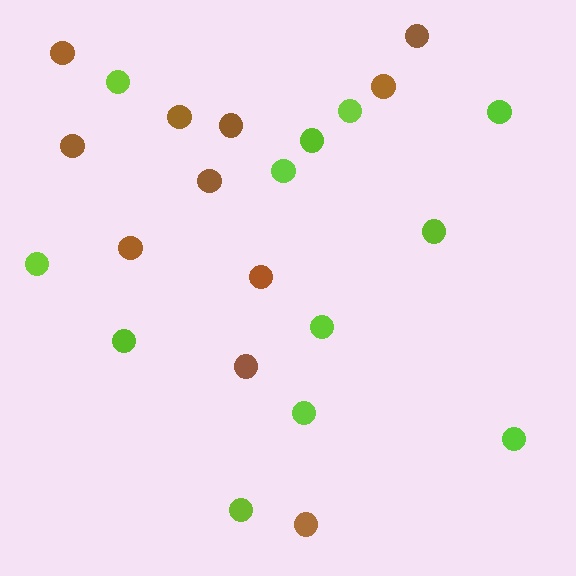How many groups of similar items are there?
There are 2 groups: one group of brown circles (11) and one group of lime circles (12).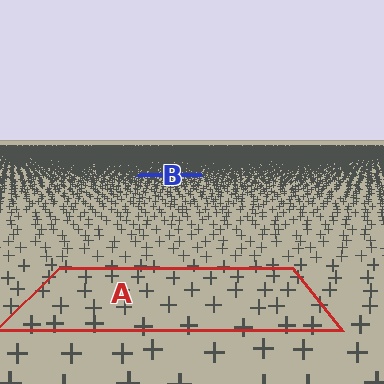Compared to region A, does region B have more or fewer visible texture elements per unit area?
Region B has more texture elements per unit area — they are packed more densely because it is farther away.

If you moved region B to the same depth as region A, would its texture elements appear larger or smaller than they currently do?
They would appear larger. At a closer depth, the same texture elements are projected at a bigger on-screen size.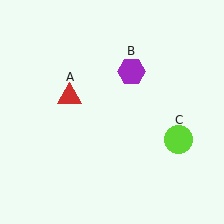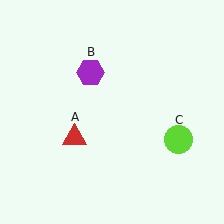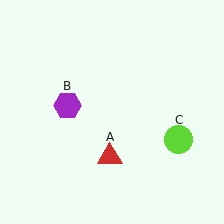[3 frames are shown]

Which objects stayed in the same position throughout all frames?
Lime circle (object C) remained stationary.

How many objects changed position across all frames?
2 objects changed position: red triangle (object A), purple hexagon (object B).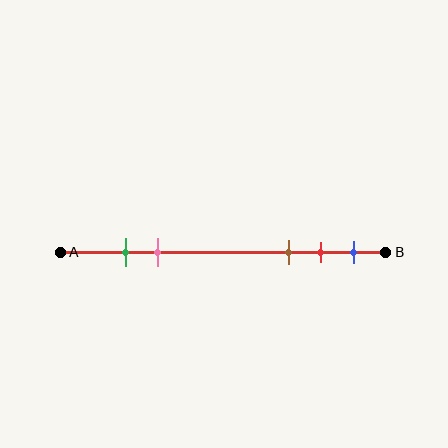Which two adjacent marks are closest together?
The green and pink marks are the closest adjacent pair.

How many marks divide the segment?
There are 5 marks dividing the segment.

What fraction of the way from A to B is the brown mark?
The brown mark is approximately 70% (0.7) of the way from A to B.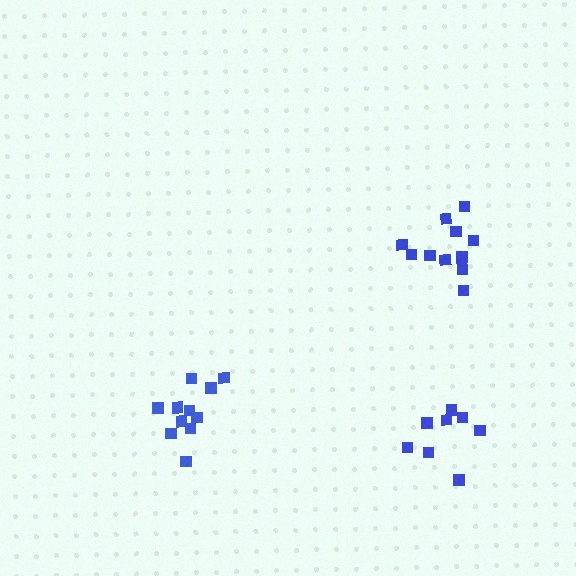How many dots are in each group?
Group 1: 8 dots, Group 2: 11 dots, Group 3: 11 dots (30 total).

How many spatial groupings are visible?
There are 3 spatial groupings.